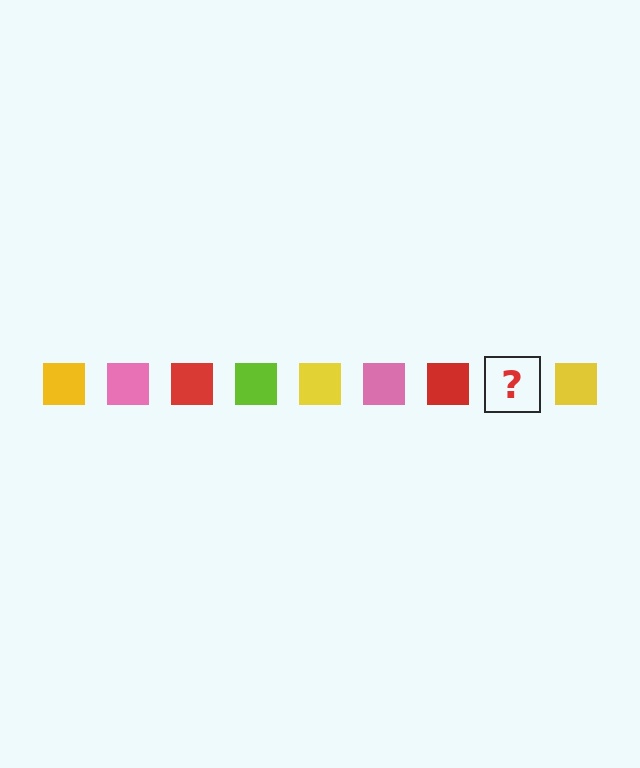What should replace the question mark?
The question mark should be replaced with a lime square.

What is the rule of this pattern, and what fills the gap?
The rule is that the pattern cycles through yellow, pink, red, lime squares. The gap should be filled with a lime square.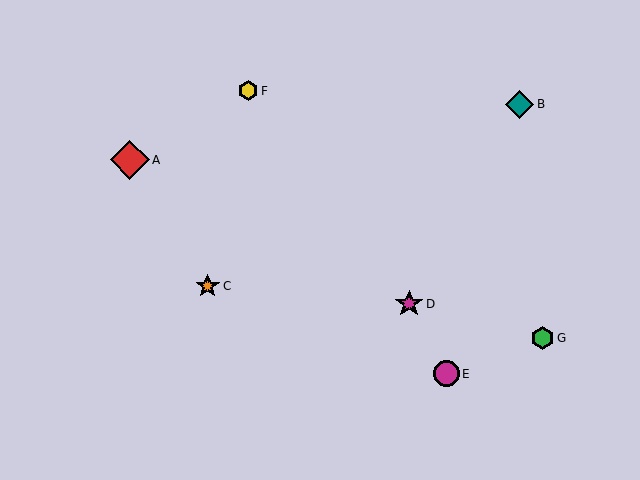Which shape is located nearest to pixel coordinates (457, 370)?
The magenta circle (labeled E) at (446, 374) is nearest to that location.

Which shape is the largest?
The red diamond (labeled A) is the largest.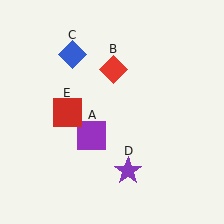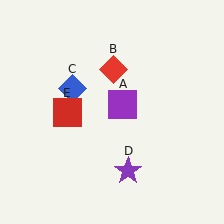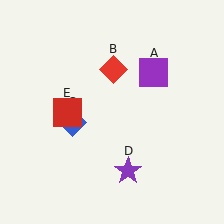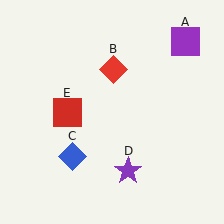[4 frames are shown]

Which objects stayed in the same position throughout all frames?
Red diamond (object B) and purple star (object D) and red square (object E) remained stationary.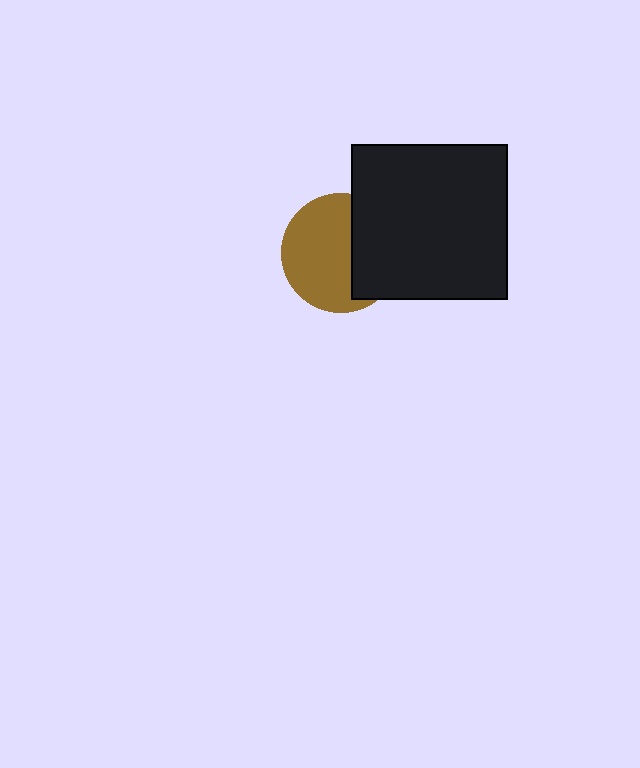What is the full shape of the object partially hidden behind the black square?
The partially hidden object is a brown circle.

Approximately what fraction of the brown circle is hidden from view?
Roughly 37% of the brown circle is hidden behind the black square.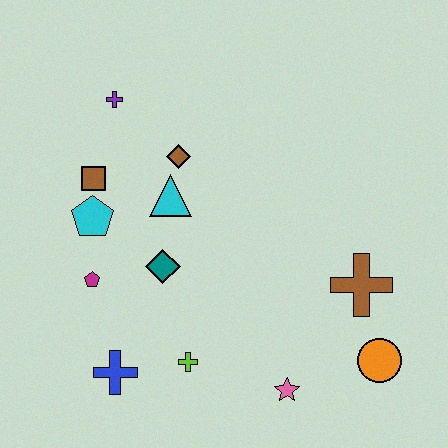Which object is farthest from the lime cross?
The purple cross is farthest from the lime cross.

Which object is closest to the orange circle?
The brown cross is closest to the orange circle.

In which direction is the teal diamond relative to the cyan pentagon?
The teal diamond is to the right of the cyan pentagon.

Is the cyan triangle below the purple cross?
Yes